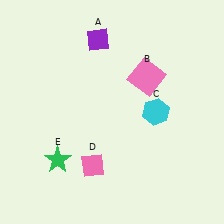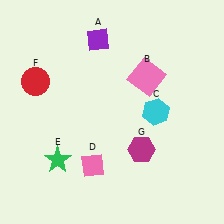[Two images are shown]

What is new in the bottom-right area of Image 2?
A magenta hexagon (G) was added in the bottom-right area of Image 2.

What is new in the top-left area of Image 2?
A red circle (F) was added in the top-left area of Image 2.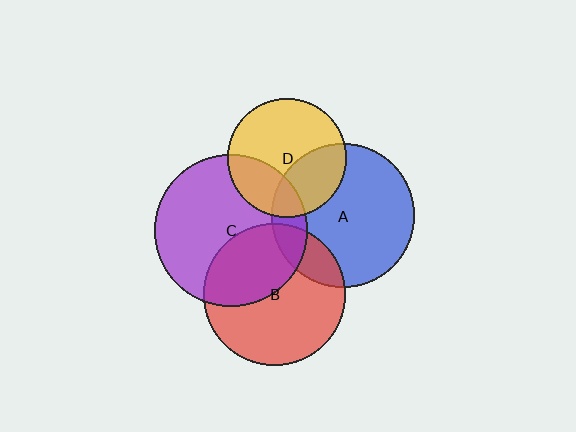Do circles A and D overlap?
Yes.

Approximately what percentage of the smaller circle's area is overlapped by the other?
Approximately 35%.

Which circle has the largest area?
Circle C (purple).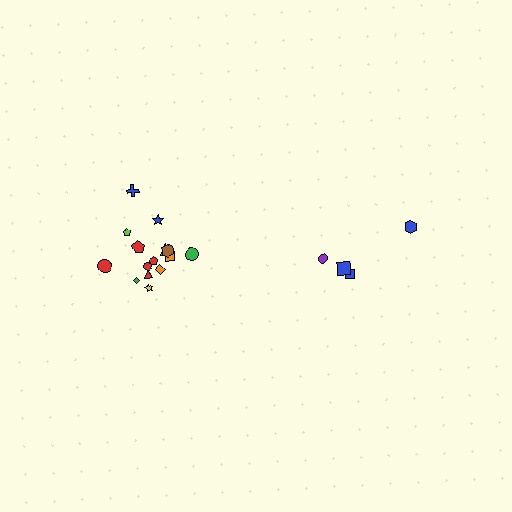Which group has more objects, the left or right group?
The left group.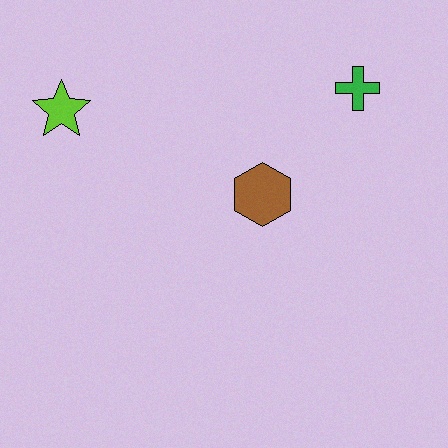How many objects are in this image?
There are 3 objects.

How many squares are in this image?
There are no squares.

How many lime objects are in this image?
There is 1 lime object.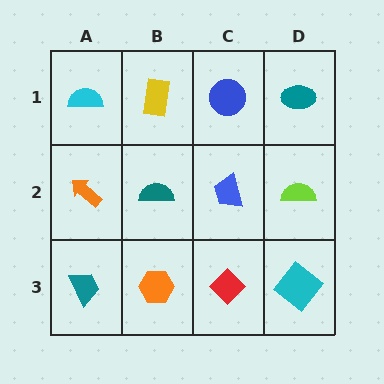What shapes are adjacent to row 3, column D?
A lime semicircle (row 2, column D), a red diamond (row 3, column C).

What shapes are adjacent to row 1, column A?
An orange arrow (row 2, column A), a yellow rectangle (row 1, column B).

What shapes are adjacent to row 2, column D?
A teal ellipse (row 1, column D), a cyan diamond (row 3, column D), a blue trapezoid (row 2, column C).